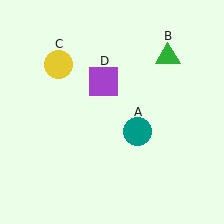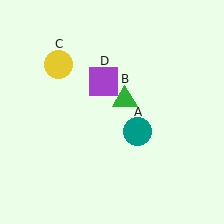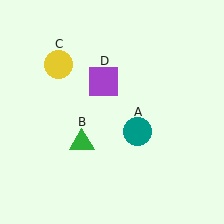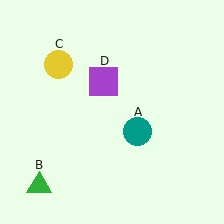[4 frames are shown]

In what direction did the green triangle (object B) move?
The green triangle (object B) moved down and to the left.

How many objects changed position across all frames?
1 object changed position: green triangle (object B).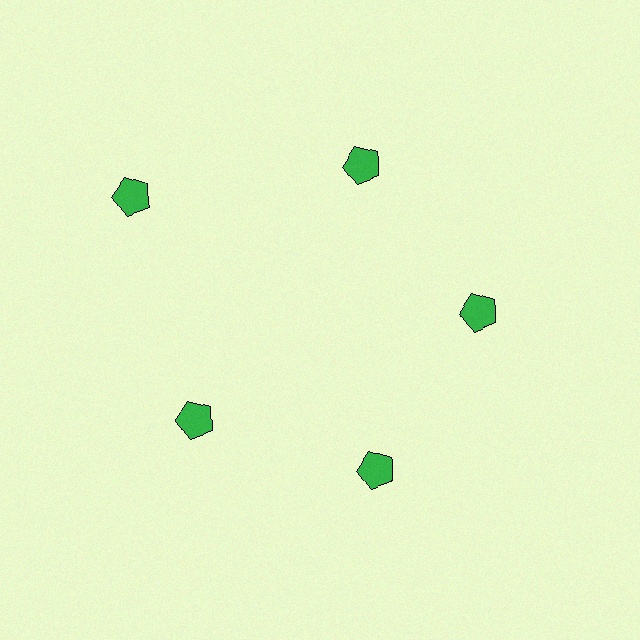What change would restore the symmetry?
The symmetry would be restored by moving it inward, back onto the ring so that all 5 pentagons sit at equal angles and equal distance from the center.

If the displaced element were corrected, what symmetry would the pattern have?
It would have 5-fold rotational symmetry — the pattern would map onto itself every 72 degrees.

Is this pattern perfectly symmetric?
No. The 5 green pentagons are arranged in a ring, but one element near the 10 o'clock position is pushed outward from the center, breaking the 5-fold rotational symmetry.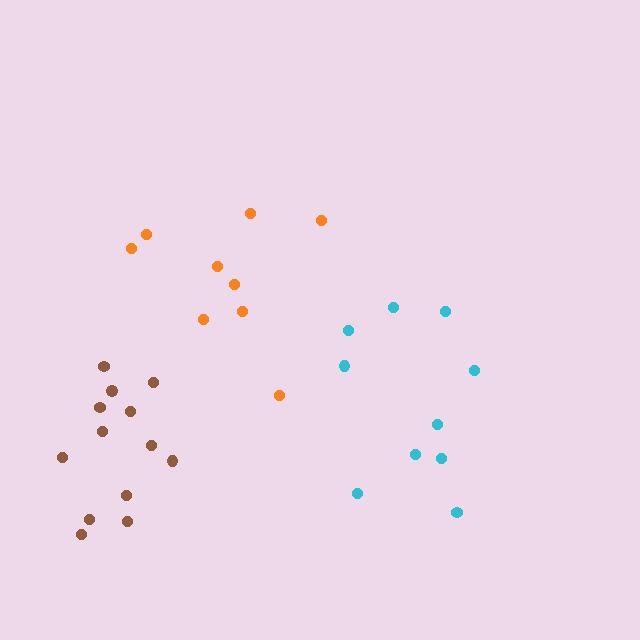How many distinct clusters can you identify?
There are 3 distinct clusters.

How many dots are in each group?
Group 1: 13 dots, Group 2: 10 dots, Group 3: 9 dots (32 total).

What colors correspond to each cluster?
The clusters are colored: brown, cyan, orange.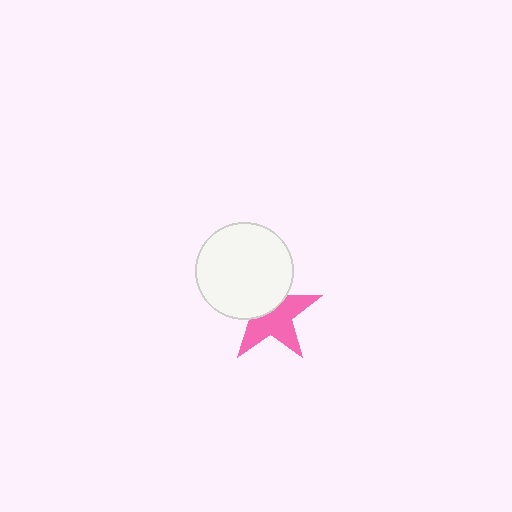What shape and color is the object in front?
The object in front is a white circle.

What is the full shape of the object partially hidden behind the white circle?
The partially hidden object is a pink star.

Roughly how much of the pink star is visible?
About half of it is visible (roughly 58%).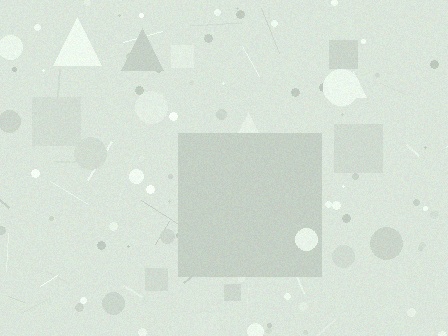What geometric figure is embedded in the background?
A square is embedded in the background.